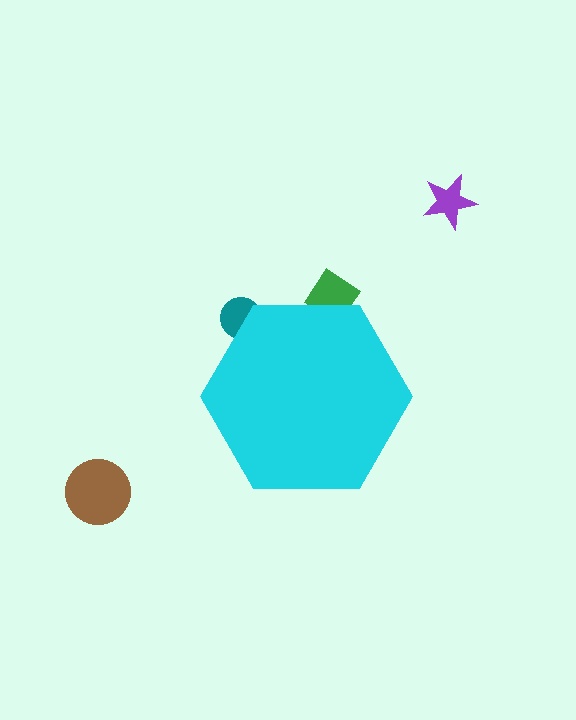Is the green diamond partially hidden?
Yes, the green diamond is partially hidden behind the cyan hexagon.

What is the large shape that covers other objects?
A cyan hexagon.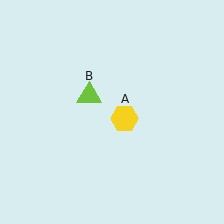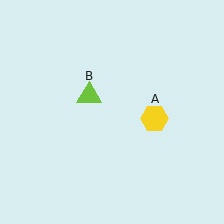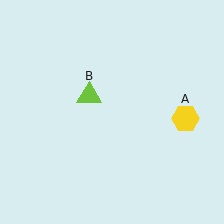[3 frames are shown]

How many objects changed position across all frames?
1 object changed position: yellow hexagon (object A).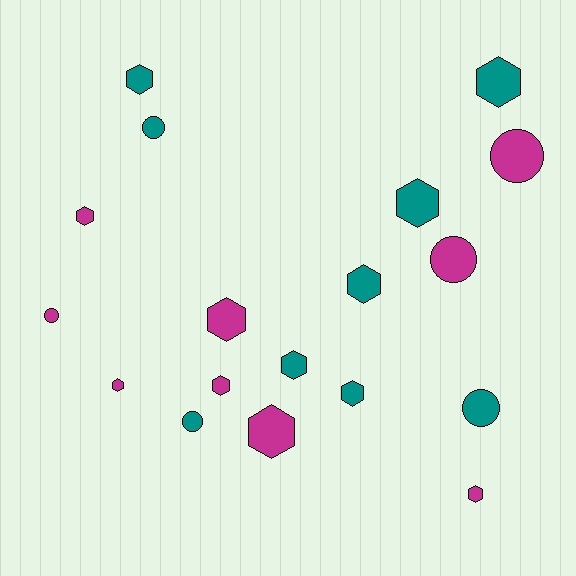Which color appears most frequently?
Magenta, with 9 objects.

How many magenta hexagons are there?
There are 6 magenta hexagons.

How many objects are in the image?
There are 18 objects.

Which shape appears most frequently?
Hexagon, with 12 objects.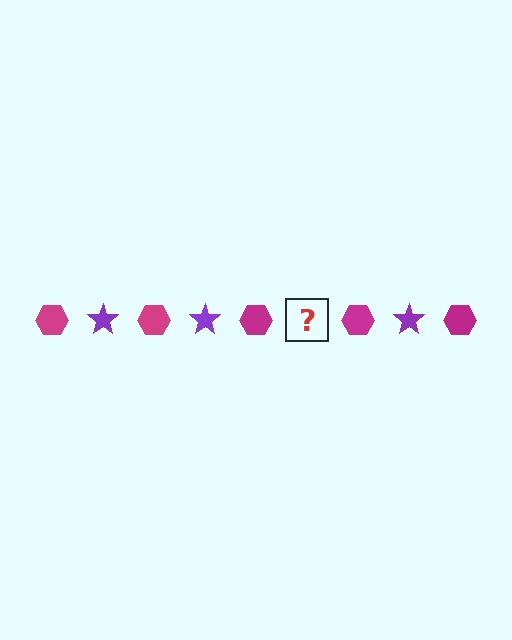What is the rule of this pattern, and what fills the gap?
The rule is that the pattern alternates between magenta hexagon and purple star. The gap should be filled with a purple star.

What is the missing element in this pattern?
The missing element is a purple star.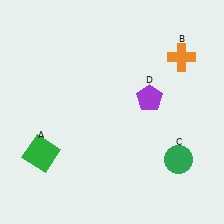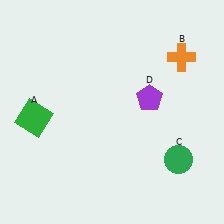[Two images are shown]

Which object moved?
The green square (A) moved up.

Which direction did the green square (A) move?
The green square (A) moved up.